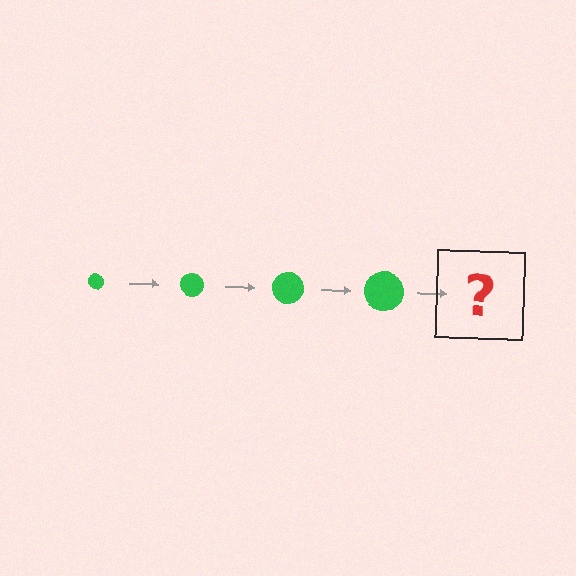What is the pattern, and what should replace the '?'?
The pattern is that the circle gets progressively larger each step. The '?' should be a green circle, larger than the previous one.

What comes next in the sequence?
The next element should be a green circle, larger than the previous one.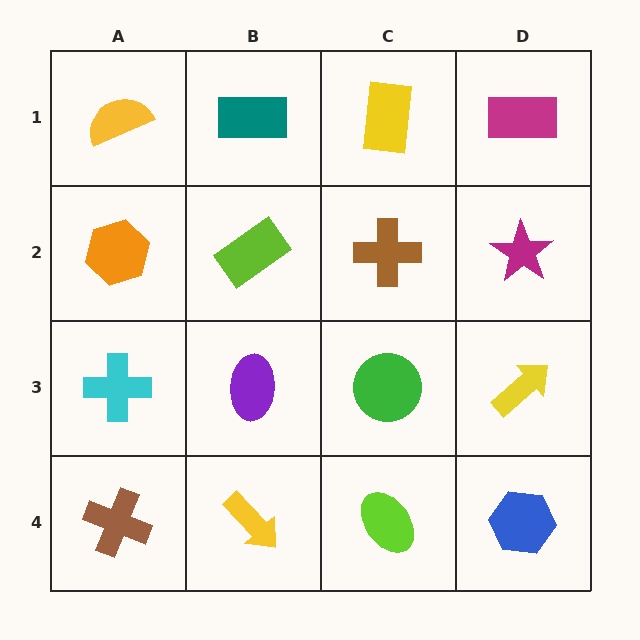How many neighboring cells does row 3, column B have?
4.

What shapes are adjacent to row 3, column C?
A brown cross (row 2, column C), a lime ellipse (row 4, column C), a purple ellipse (row 3, column B), a yellow arrow (row 3, column D).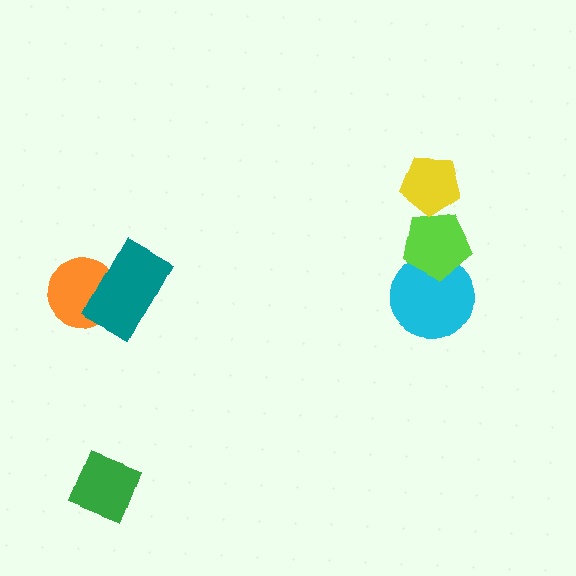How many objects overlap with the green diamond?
0 objects overlap with the green diamond.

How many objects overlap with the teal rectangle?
1 object overlaps with the teal rectangle.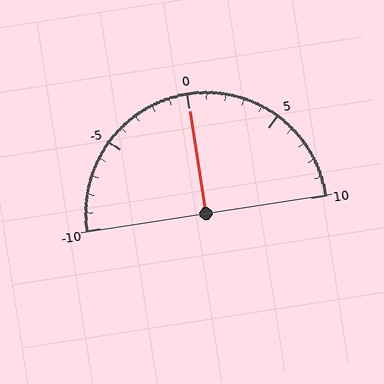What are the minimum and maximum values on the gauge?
The gauge ranges from -10 to 10.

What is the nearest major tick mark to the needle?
The nearest major tick mark is 0.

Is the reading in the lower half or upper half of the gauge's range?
The reading is in the upper half of the range (-10 to 10).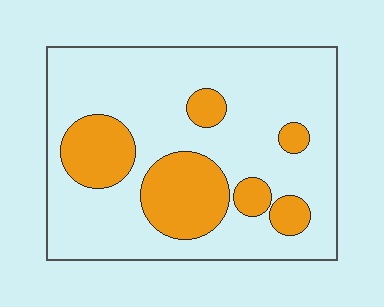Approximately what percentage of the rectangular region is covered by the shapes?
Approximately 25%.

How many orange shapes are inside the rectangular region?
6.